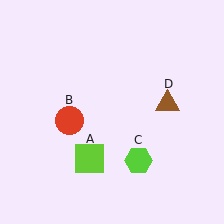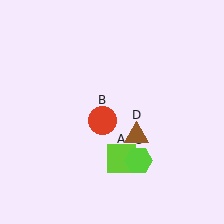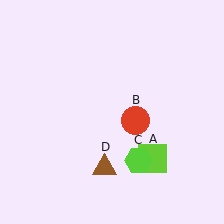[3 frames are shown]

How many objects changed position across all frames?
3 objects changed position: lime square (object A), red circle (object B), brown triangle (object D).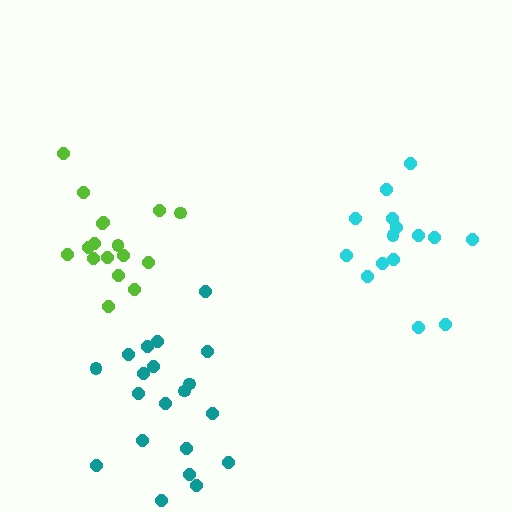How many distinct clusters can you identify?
There are 3 distinct clusters.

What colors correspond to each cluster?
The clusters are colored: teal, lime, cyan.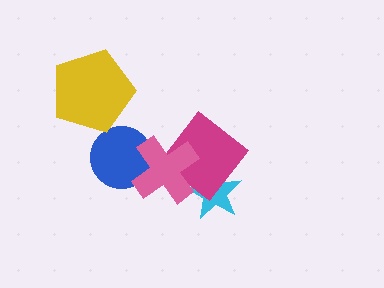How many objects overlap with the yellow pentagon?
0 objects overlap with the yellow pentagon.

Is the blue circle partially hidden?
Yes, it is partially covered by another shape.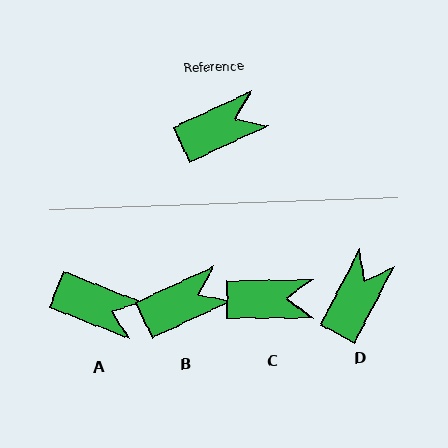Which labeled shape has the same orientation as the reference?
B.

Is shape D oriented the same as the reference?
No, it is off by about 38 degrees.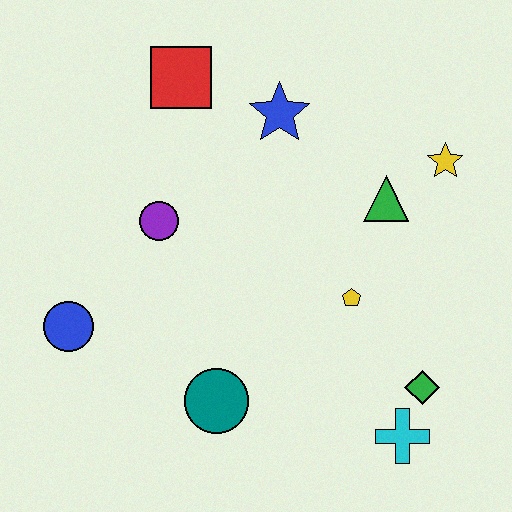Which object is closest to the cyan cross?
The green diamond is closest to the cyan cross.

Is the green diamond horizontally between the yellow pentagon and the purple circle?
No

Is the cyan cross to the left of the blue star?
No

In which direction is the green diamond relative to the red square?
The green diamond is below the red square.